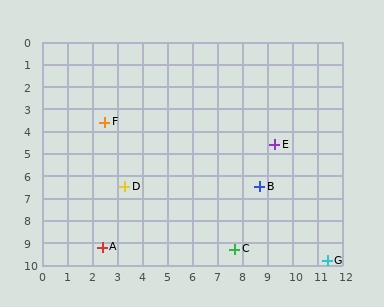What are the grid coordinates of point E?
Point E is at approximately (9.3, 4.6).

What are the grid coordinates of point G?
Point G is at approximately (11.4, 9.8).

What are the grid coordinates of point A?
Point A is at approximately (2.4, 9.2).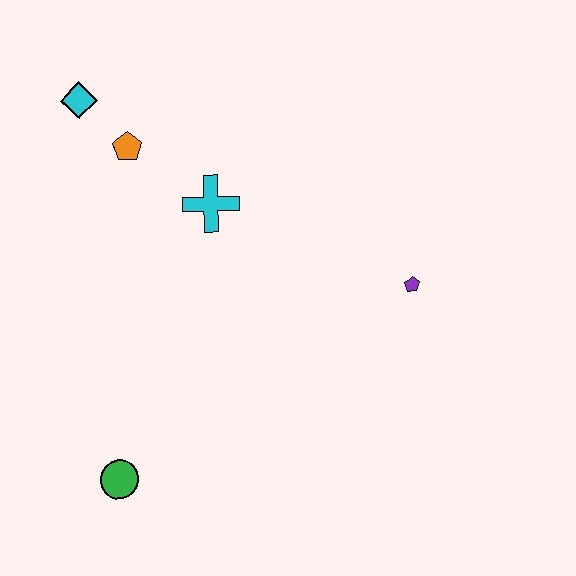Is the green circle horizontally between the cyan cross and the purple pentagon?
No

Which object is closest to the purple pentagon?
The cyan cross is closest to the purple pentagon.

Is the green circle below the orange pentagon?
Yes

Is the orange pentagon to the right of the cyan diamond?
Yes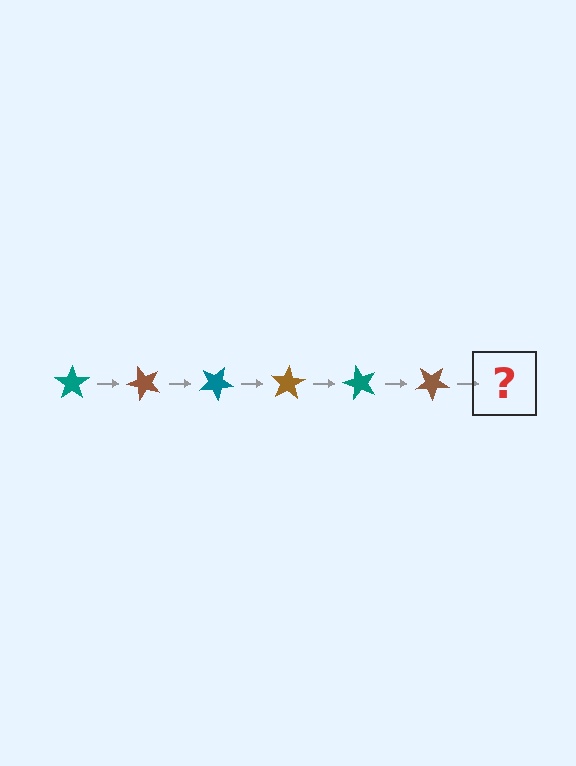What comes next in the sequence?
The next element should be a teal star, rotated 300 degrees from the start.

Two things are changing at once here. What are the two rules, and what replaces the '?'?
The two rules are that it rotates 50 degrees each step and the color cycles through teal and brown. The '?' should be a teal star, rotated 300 degrees from the start.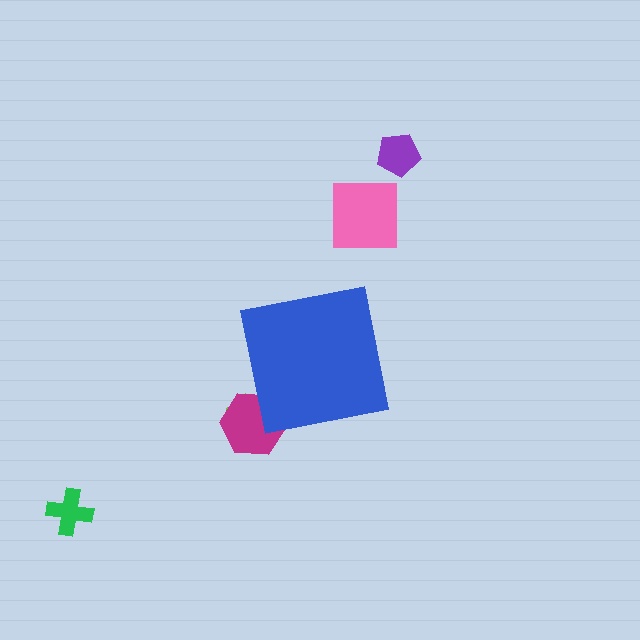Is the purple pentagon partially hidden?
No, the purple pentagon is fully visible.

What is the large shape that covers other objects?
A blue square.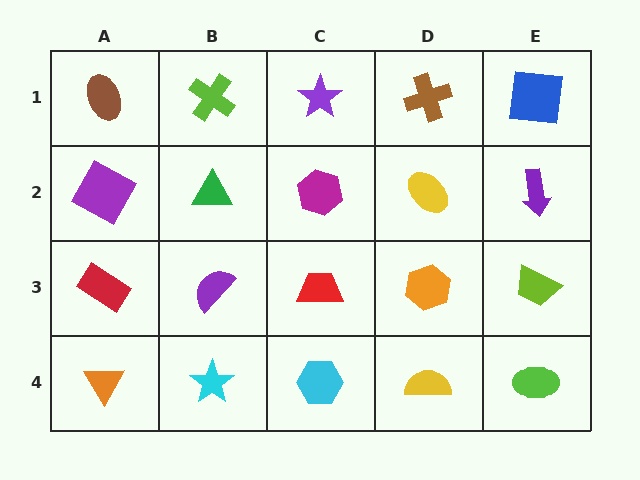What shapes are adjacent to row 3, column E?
A purple arrow (row 2, column E), a lime ellipse (row 4, column E), an orange hexagon (row 3, column D).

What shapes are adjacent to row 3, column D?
A yellow ellipse (row 2, column D), a yellow semicircle (row 4, column D), a red trapezoid (row 3, column C), a lime trapezoid (row 3, column E).